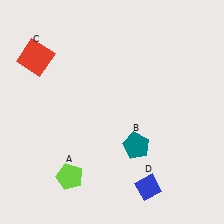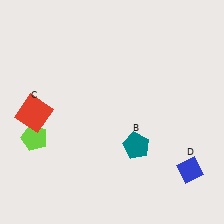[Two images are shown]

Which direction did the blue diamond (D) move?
The blue diamond (D) moved right.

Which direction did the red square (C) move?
The red square (C) moved down.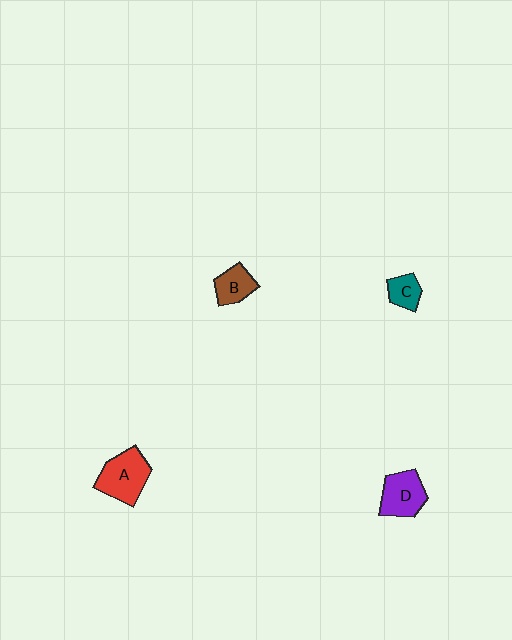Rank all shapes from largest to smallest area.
From largest to smallest: A (red), D (purple), B (brown), C (teal).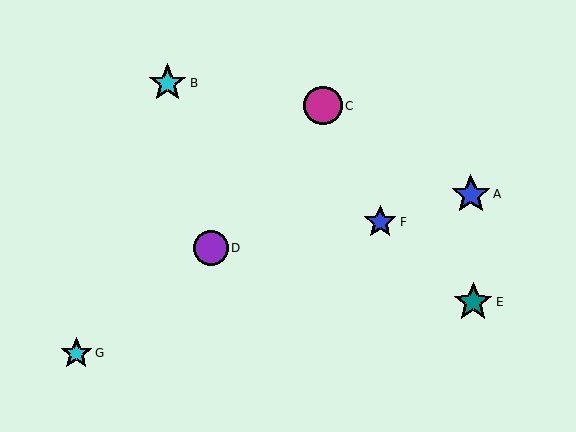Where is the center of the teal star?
The center of the teal star is at (473, 302).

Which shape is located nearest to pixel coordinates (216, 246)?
The purple circle (labeled D) at (211, 248) is nearest to that location.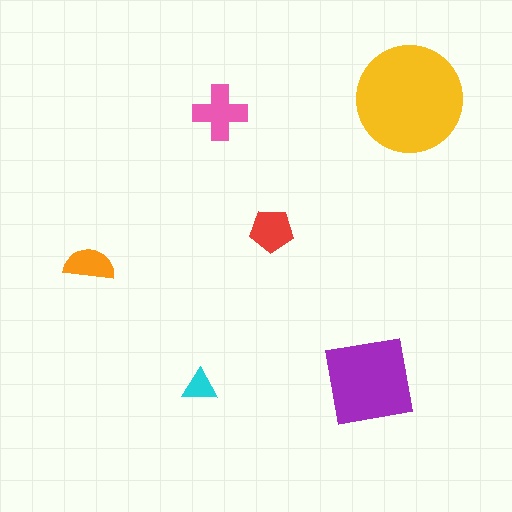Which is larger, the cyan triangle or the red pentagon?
The red pentagon.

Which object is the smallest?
The cyan triangle.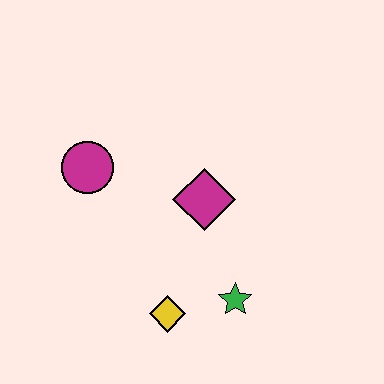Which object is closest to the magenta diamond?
The green star is closest to the magenta diamond.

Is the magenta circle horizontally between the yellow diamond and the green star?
No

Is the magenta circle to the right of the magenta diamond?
No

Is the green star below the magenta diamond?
Yes